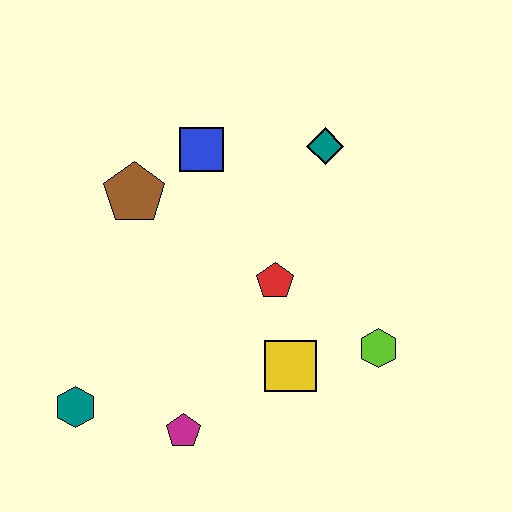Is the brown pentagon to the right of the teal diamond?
No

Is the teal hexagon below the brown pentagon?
Yes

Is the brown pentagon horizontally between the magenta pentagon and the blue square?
No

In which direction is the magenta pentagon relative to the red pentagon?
The magenta pentagon is below the red pentagon.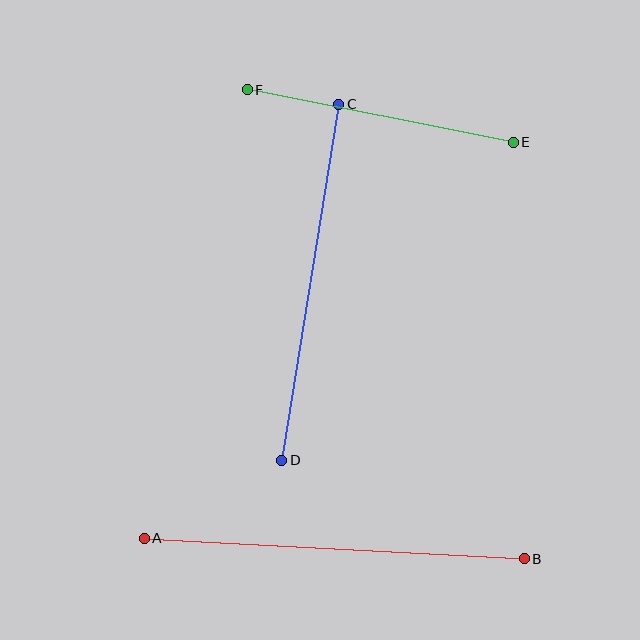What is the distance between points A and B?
The distance is approximately 381 pixels.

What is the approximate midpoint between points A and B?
The midpoint is at approximately (334, 548) pixels.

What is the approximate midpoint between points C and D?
The midpoint is at approximately (310, 282) pixels.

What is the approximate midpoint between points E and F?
The midpoint is at approximately (380, 116) pixels.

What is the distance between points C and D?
The distance is approximately 361 pixels.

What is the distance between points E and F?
The distance is approximately 271 pixels.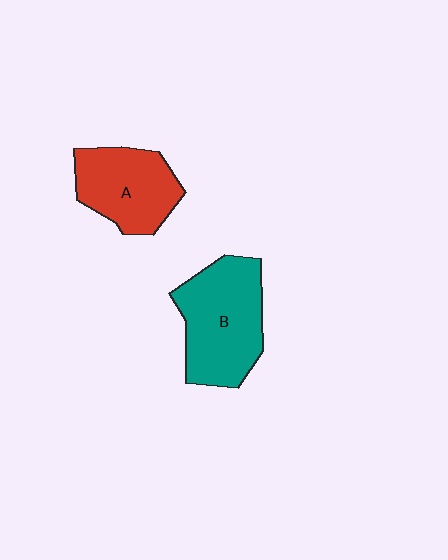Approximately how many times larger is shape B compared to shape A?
Approximately 1.3 times.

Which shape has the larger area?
Shape B (teal).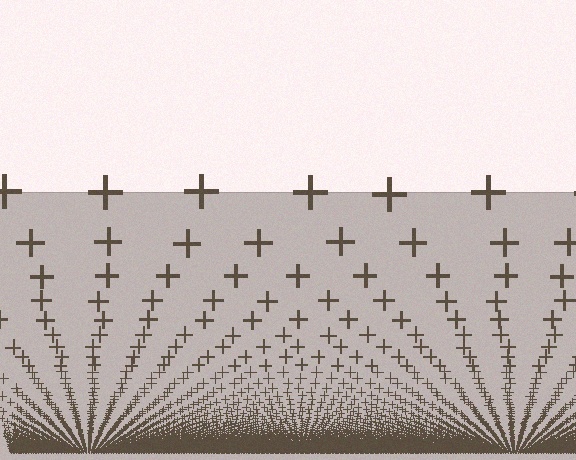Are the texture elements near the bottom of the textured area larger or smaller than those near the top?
Smaller. The gradient is inverted — elements near the bottom are smaller and denser.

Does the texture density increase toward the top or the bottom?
Density increases toward the bottom.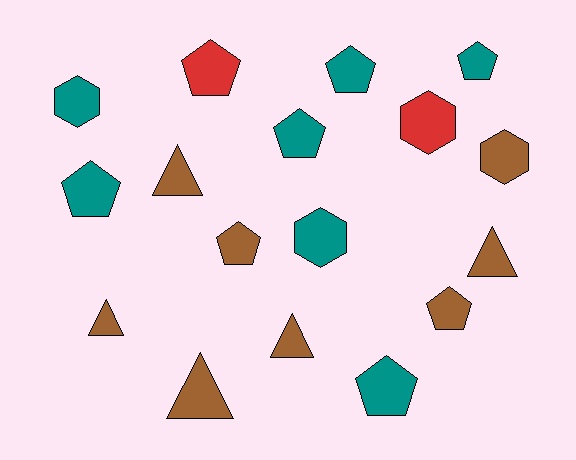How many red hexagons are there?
There is 1 red hexagon.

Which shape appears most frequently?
Pentagon, with 8 objects.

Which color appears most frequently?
Brown, with 8 objects.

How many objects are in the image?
There are 17 objects.